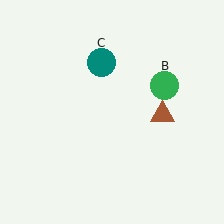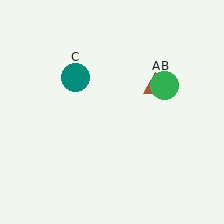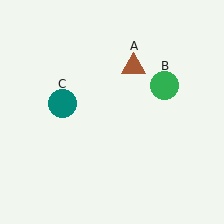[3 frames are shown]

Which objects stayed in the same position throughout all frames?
Green circle (object B) remained stationary.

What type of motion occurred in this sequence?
The brown triangle (object A), teal circle (object C) rotated counterclockwise around the center of the scene.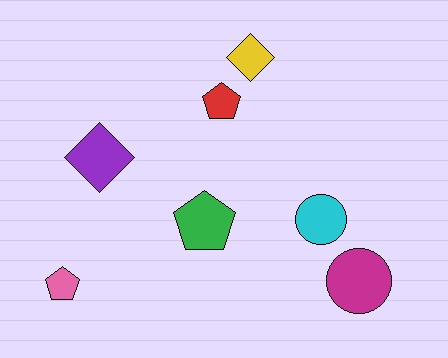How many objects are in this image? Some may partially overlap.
There are 7 objects.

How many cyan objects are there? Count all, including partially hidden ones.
There is 1 cyan object.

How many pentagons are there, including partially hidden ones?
There are 3 pentagons.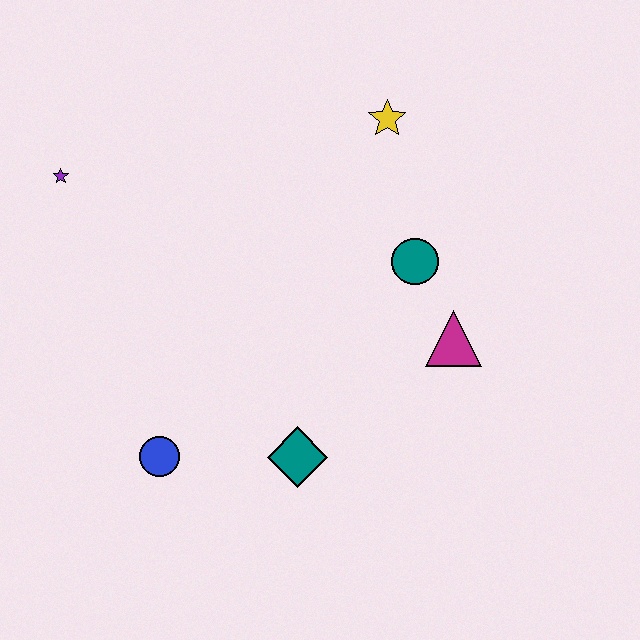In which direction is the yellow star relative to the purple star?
The yellow star is to the right of the purple star.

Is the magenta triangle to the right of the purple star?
Yes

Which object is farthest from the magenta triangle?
The purple star is farthest from the magenta triangle.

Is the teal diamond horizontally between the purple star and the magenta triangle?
Yes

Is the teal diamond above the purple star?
No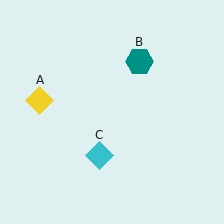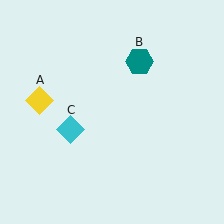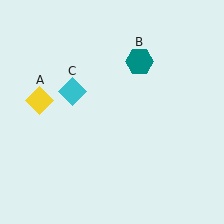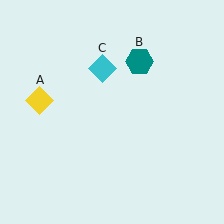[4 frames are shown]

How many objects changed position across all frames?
1 object changed position: cyan diamond (object C).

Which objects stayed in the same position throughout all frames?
Yellow diamond (object A) and teal hexagon (object B) remained stationary.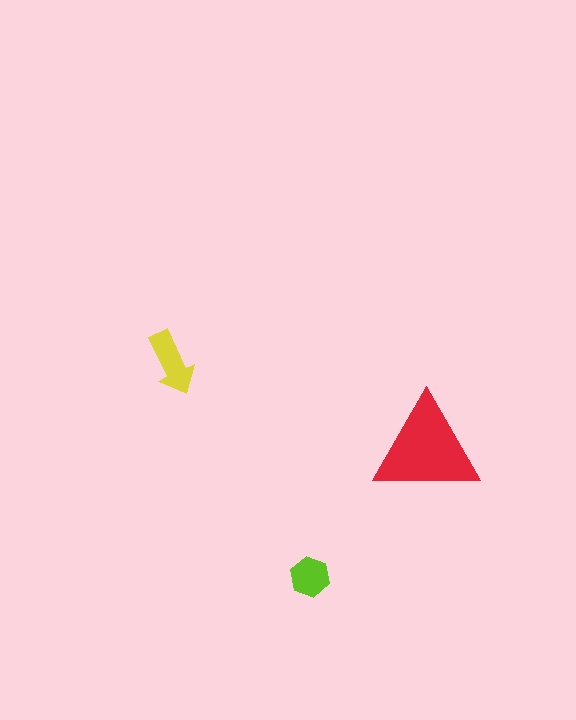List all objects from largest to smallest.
The red triangle, the yellow arrow, the lime hexagon.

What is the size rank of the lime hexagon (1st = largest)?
3rd.